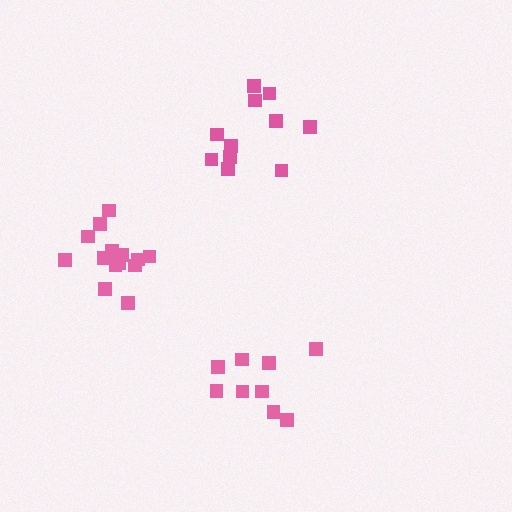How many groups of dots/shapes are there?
There are 3 groups.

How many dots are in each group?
Group 1: 11 dots, Group 2: 9 dots, Group 3: 14 dots (34 total).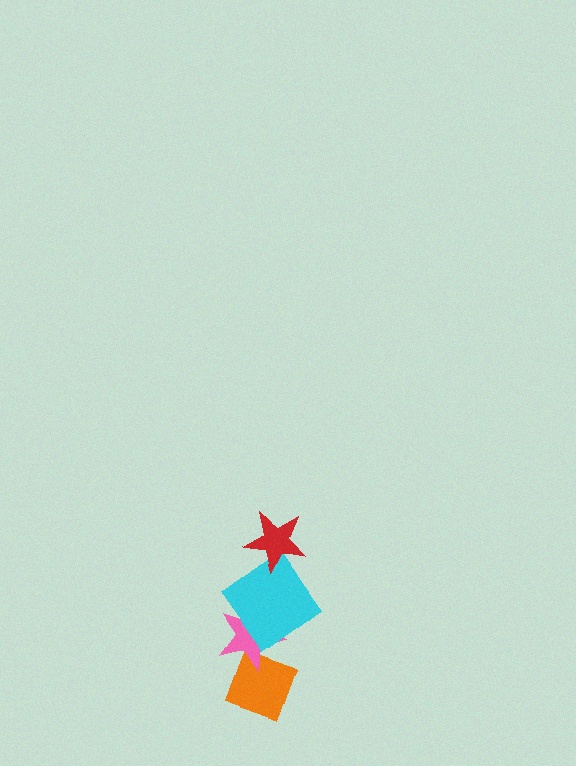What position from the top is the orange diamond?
The orange diamond is 4th from the top.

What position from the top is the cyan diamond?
The cyan diamond is 2nd from the top.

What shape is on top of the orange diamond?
The pink star is on top of the orange diamond.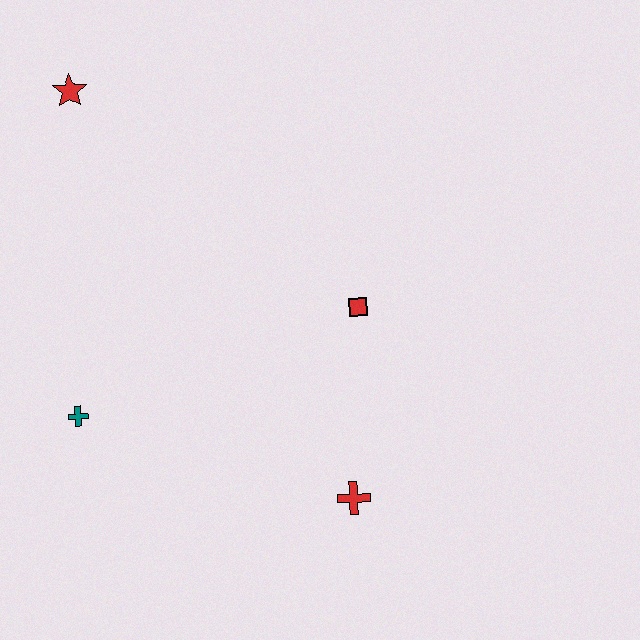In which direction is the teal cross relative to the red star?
The teal cross is below the red star.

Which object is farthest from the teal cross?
The red star is farthest from the teal cross.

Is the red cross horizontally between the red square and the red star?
Yes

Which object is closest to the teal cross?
The red cross is closest to the teal cross.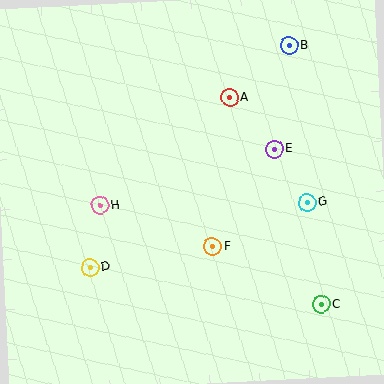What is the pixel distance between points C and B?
The distance between C and B is 260 pixels.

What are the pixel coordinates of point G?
Point G is at (307, 202).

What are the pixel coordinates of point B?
Point B is at (289, 46).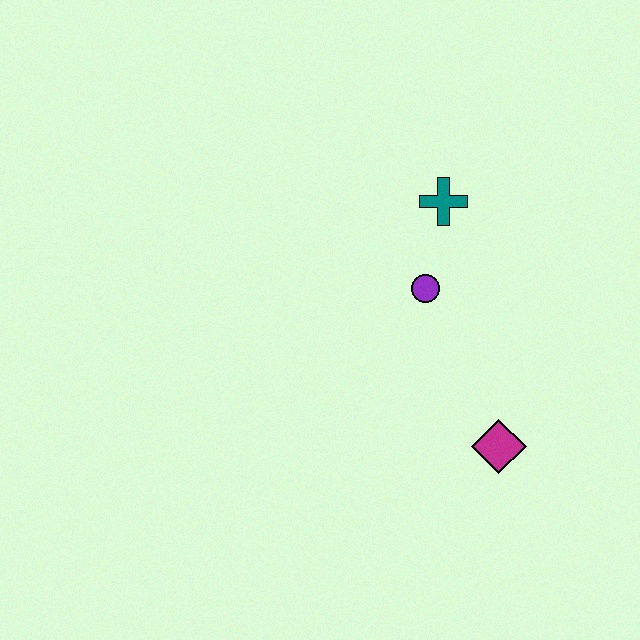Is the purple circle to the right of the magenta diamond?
No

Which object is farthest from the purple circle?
The magenta diamond is farthest from the purple circle.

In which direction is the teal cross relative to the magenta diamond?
The teal cross is above the magenta diamond.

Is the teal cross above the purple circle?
Yes